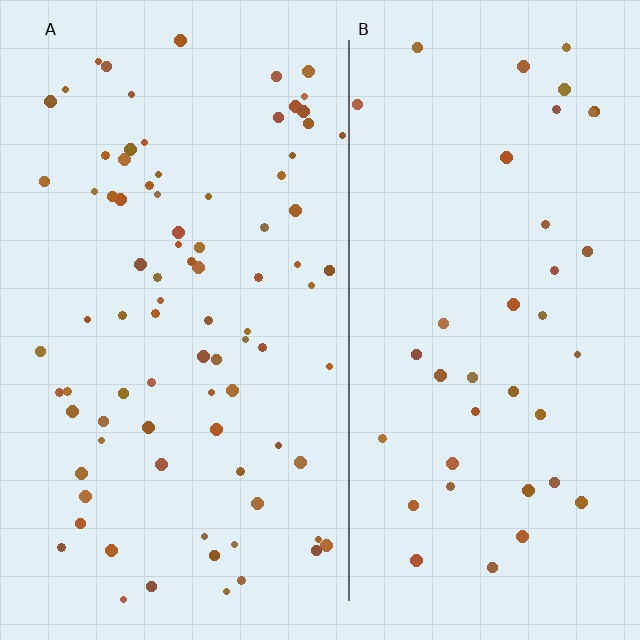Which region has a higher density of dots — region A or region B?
A (the left).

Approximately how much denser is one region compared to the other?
Approximately 2.1× — region A over region B.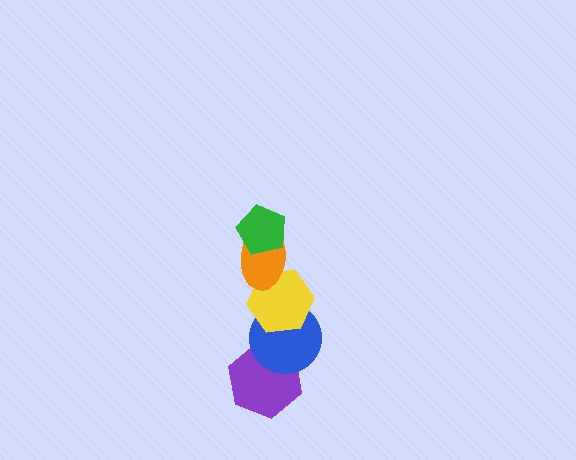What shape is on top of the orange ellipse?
The green pentagon is on top of the orange ellipse.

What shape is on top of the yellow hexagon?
The orange ellipse is on top of the yellow hexagon.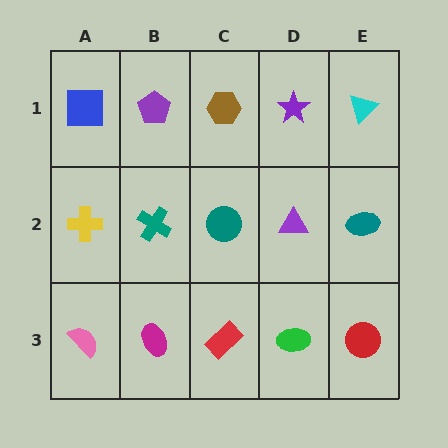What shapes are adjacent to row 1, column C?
A teal circle (row 2, column C), a purple pentagon (row 1, column B), a purple star (row 1, column D).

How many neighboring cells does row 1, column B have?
3.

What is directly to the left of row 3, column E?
A green ellipse.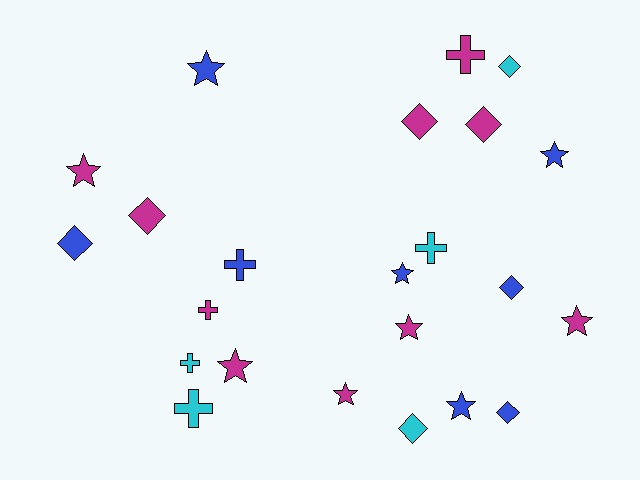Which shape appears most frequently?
Star, with 9 objects.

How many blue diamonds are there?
There are 3 blue diamonds.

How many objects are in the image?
There are 23 objects.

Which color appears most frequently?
Magenta, with 10 objects.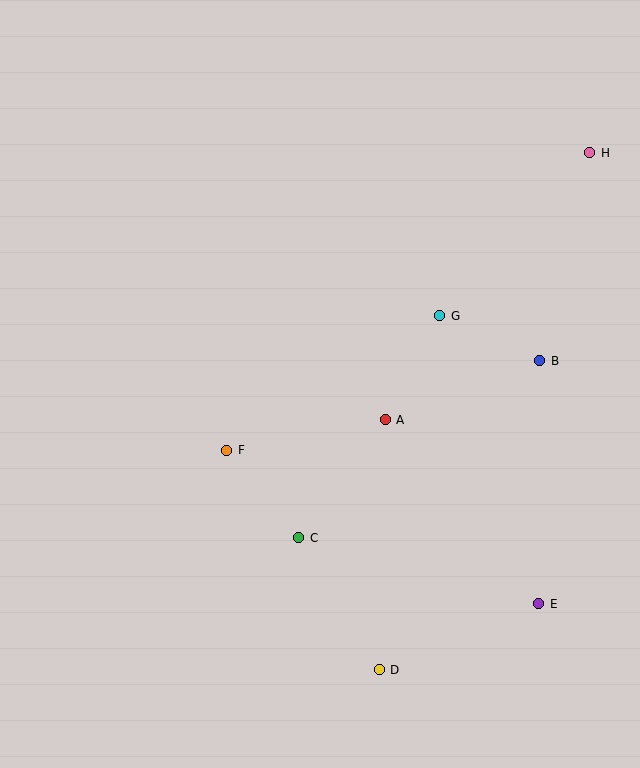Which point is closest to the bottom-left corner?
Point C is closest to the bottom-left corner.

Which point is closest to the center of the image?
Point A at (385, 420) is closest to the center.